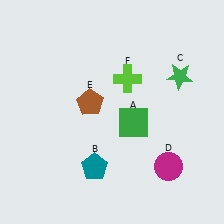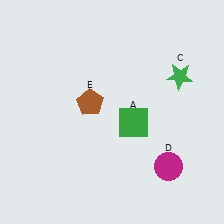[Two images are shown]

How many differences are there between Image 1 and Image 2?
There are 2 differences between the two images.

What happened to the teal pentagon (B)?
The teal pentagon (B) was removed in Image 2. It was in the bottom-left area of Image 1.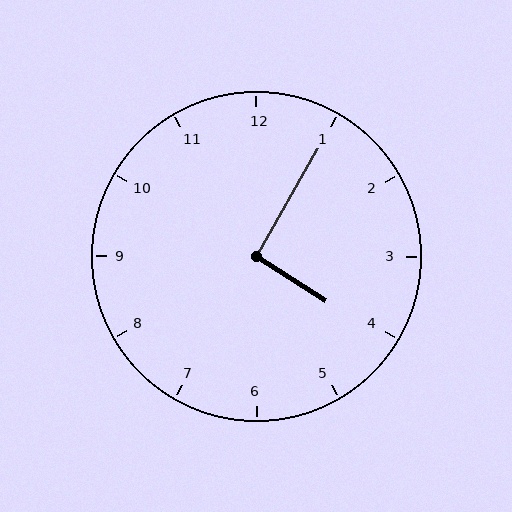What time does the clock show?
4:05.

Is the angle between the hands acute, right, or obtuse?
It is right.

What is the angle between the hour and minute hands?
Approximately 92 degrees.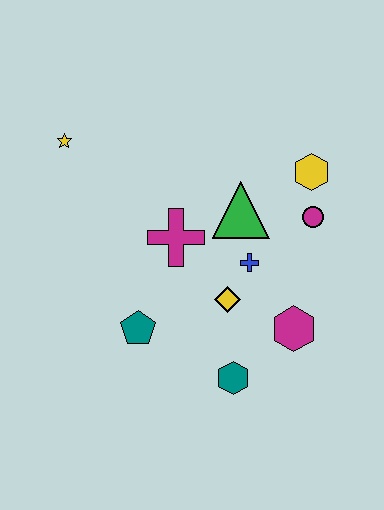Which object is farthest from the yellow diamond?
The yellow star is farthest from the yellow diamond.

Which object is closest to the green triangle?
The blue cross is closest to the green triangle.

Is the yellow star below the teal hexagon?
No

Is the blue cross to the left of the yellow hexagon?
Yes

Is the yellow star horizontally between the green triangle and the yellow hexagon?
No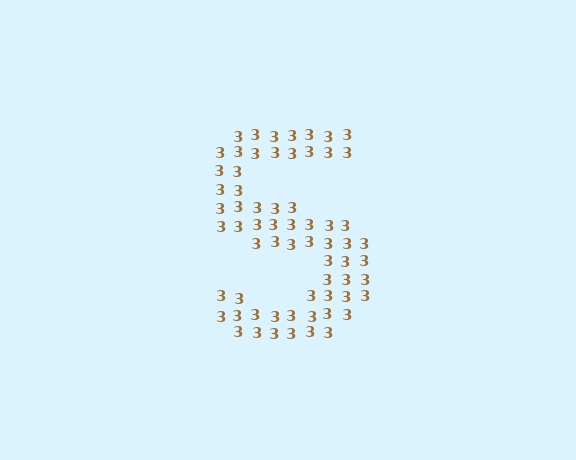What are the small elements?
The small elements are digit 3's.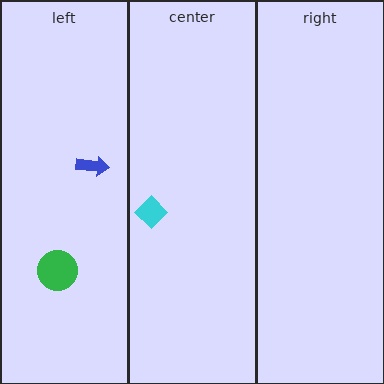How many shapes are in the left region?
2.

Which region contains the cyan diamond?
The center region.